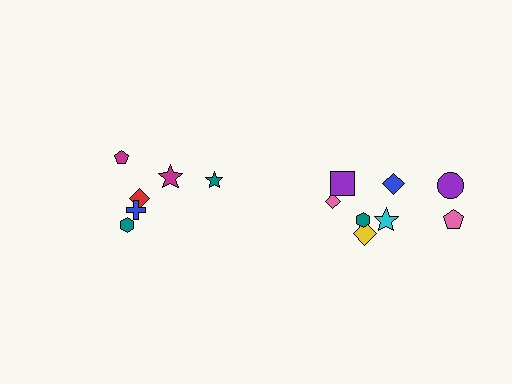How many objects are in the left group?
There are 6 objects.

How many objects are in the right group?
There are 8 objects.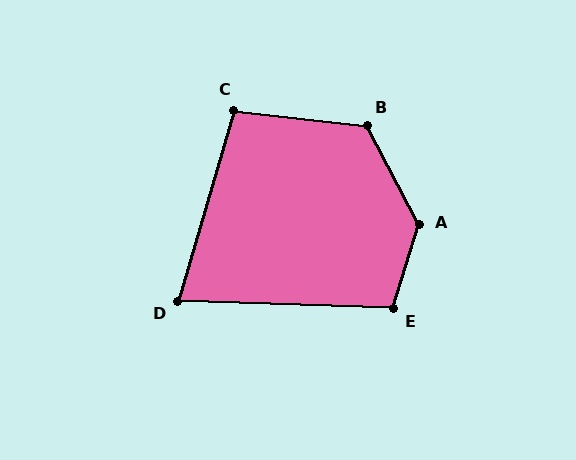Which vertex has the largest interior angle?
A, at approximately 135 degrees.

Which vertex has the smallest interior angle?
D, at approximately 76 degrees.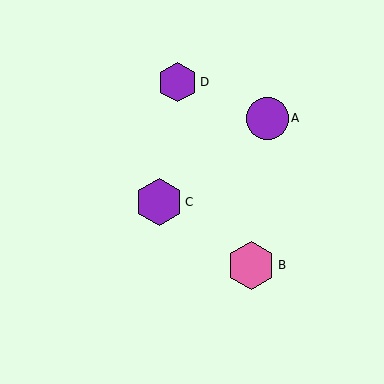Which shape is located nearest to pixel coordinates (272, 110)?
The purple circle (labeled A) at (267, 118) is nearest to that location.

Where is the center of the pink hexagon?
The center of the pink hexagon is at (251, 265).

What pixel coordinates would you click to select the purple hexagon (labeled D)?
Click at (177, 82) to select the purple hexagon D.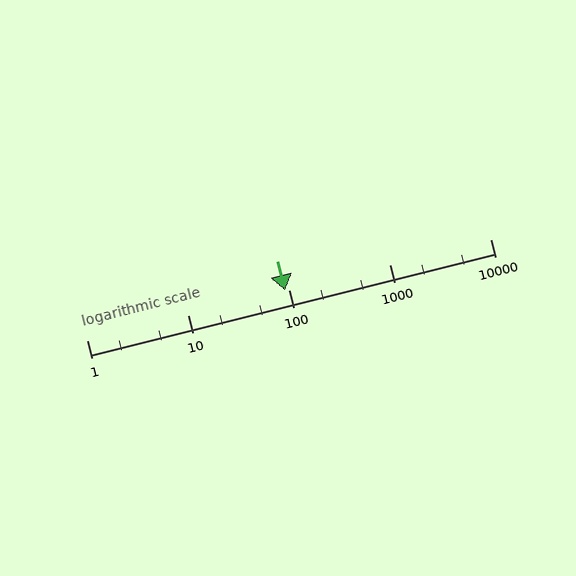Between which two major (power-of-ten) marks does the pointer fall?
The pointer is between 10 and 100.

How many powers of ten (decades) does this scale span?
The scale spans 4 decades, from 1 to 10000.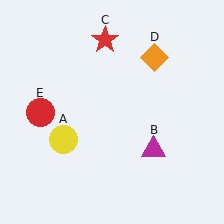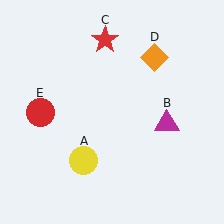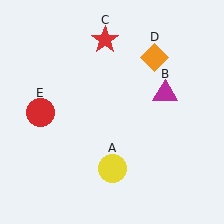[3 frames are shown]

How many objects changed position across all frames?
2 objects changed position: yellow circle (object A), magenta triangle (object B).